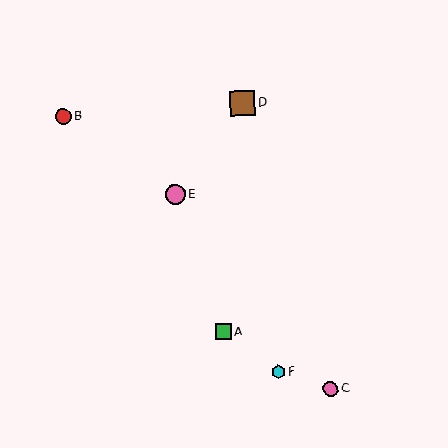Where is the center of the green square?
The center of the green square is at (224, 332).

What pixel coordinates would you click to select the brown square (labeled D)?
Click at (243, 104) to select the brown square D.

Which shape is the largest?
The brown square (labeled D) is the largest.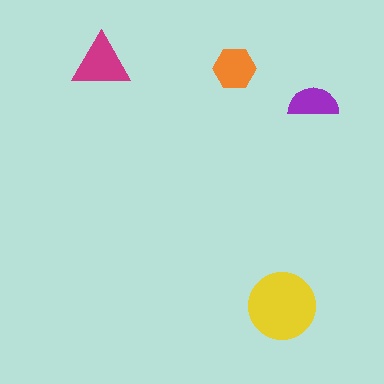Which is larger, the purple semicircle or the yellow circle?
The yellow circle.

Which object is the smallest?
The purple semicircle.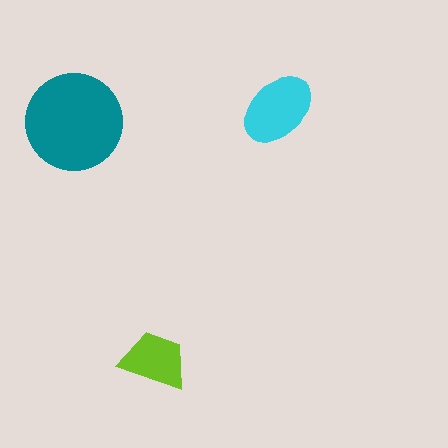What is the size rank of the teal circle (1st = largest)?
1st.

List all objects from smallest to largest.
The lime trapezoid, the cyan ellipse, the teal circle.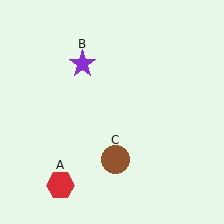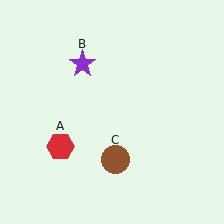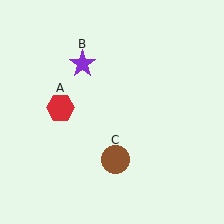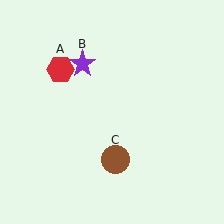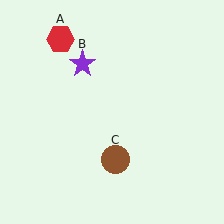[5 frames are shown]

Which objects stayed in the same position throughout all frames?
Purple star (object B) and brown circle (object C) remained stationary.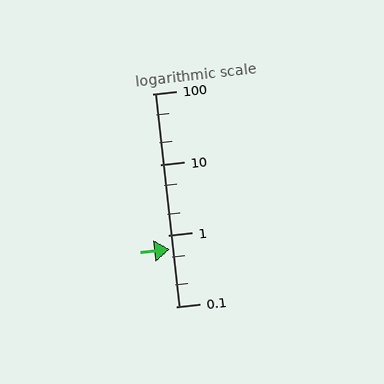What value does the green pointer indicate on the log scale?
The pointer indicates approximately 0.64.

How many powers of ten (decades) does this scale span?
The scale spans 3 decades, from 0.1 to 100.